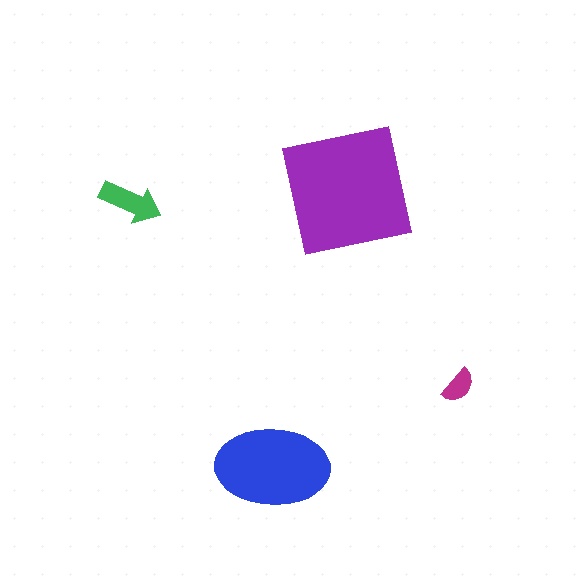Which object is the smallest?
The magenta semicircle.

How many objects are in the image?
There are 4 objects in the image.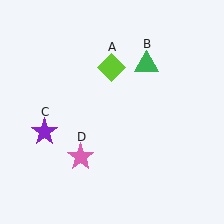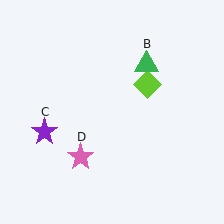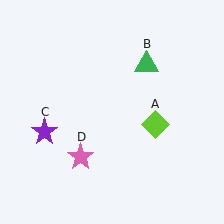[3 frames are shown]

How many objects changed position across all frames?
1 object changed position: lime diamond (object A).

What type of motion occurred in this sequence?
The lime diamond (object A) rotated clockwise around the center of the scene.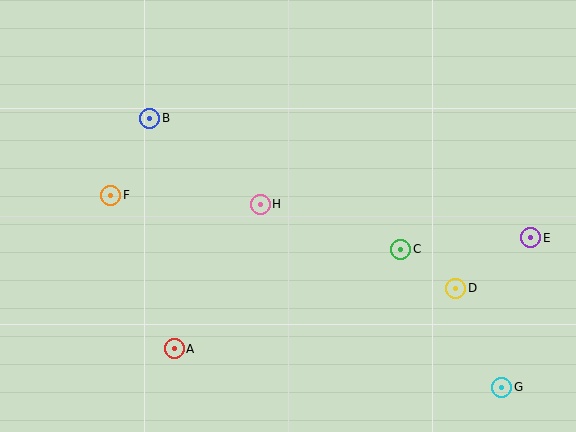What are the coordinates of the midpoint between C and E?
The midpoint between C and E is at (466, 243).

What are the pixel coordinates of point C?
Point C is at (401, 249).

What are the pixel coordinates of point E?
Point E is at (531, 238).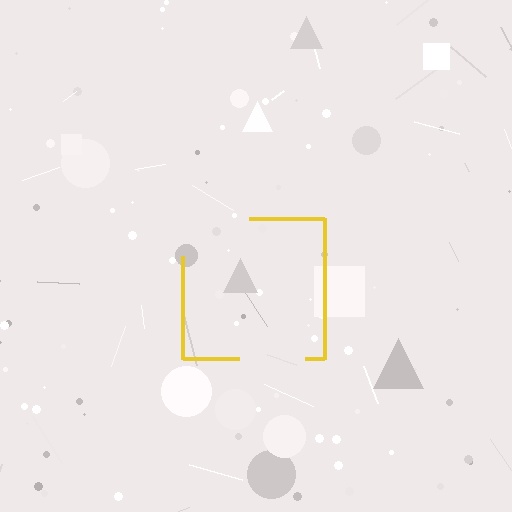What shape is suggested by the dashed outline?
The dashed outline suggests a square.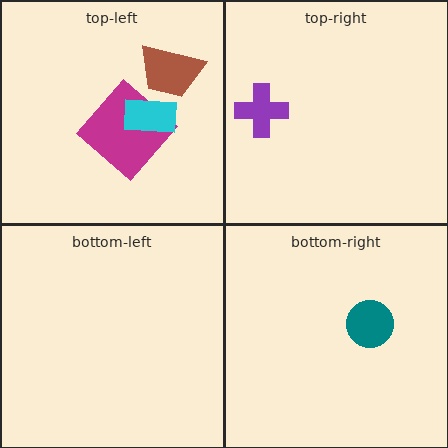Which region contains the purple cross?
The top-right region.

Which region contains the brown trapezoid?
The top-left region.